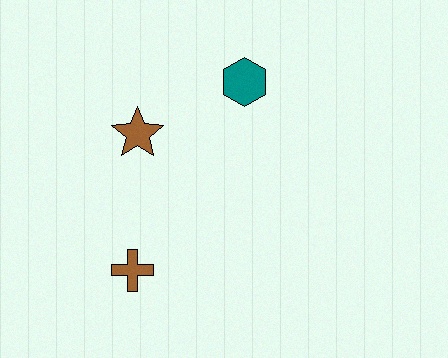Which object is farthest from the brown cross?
The teal hexagon is farthest from the brown cross.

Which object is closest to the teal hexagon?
The brown star is closest to the teal hexagon.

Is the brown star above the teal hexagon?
No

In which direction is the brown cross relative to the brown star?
The brown cross is below the brown star.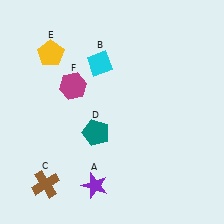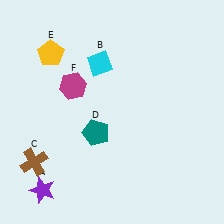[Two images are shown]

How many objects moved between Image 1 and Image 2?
2 objects moved between the two images.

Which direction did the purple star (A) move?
The purple star (A) moved left.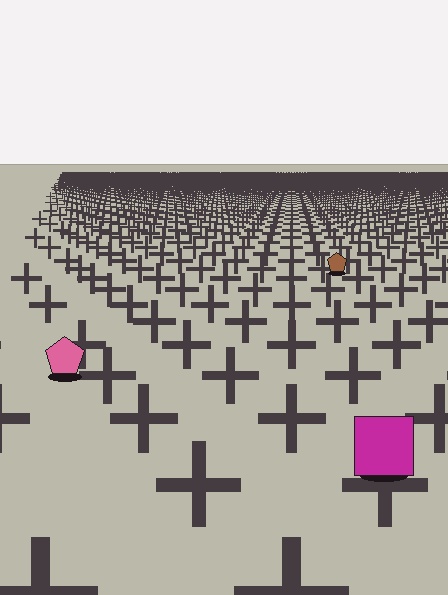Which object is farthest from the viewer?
The brown pentagon is farthest from the viewer. It appears smaller and the ground texture around it is denser.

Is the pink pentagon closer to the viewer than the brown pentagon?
Yes. The pink pentagon is closer — you can tell from the texture gradient: the ground texture is coarser near it.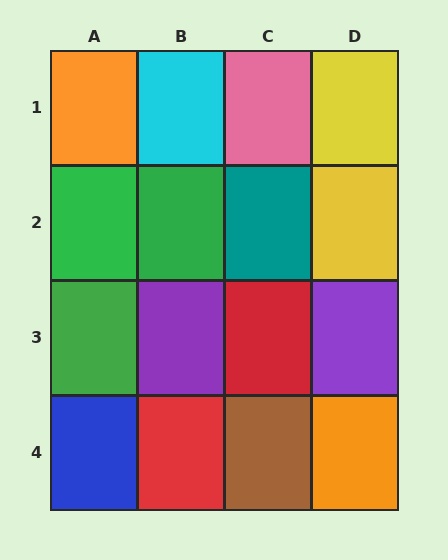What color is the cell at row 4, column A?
Blue.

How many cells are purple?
2 cells are purple.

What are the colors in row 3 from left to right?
Green, purple, red, purple.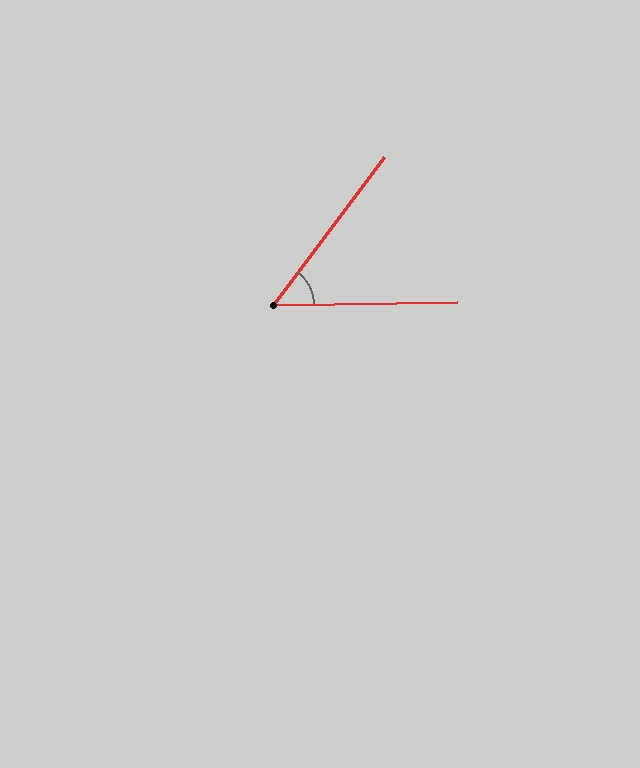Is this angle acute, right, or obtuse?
It is acute.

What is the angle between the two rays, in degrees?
Approximately 52 degrees.